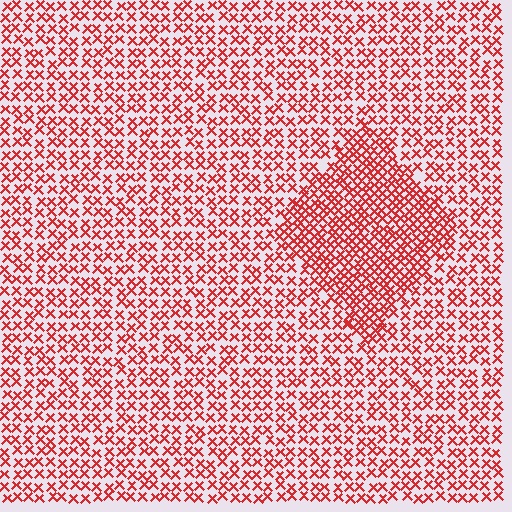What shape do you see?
I see a diamond.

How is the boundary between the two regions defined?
The boundary is defined by a change in element density (approximately 1.8x ratio). All elements are the same color, size, and shape.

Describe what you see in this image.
The image contains small red elements arranged at two different densities. A diamond-shaped region is visible where the elements are more densely packed than the surrounding area.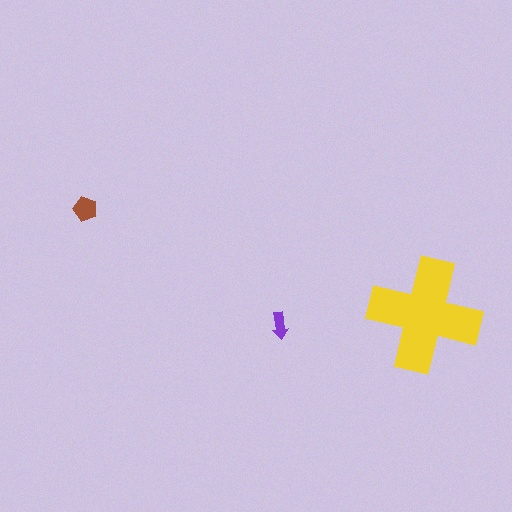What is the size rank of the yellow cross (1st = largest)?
1st.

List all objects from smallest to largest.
The purple arrow, the brown pentagon, the yellow cross.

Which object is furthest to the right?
The yellow cross is rightmost.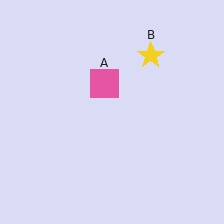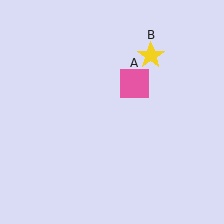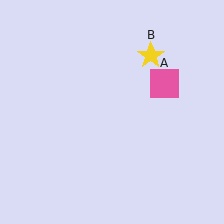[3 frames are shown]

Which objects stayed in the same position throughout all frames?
Yellow star (object B) remained stationary.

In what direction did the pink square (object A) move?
The pink square (object A) moved right.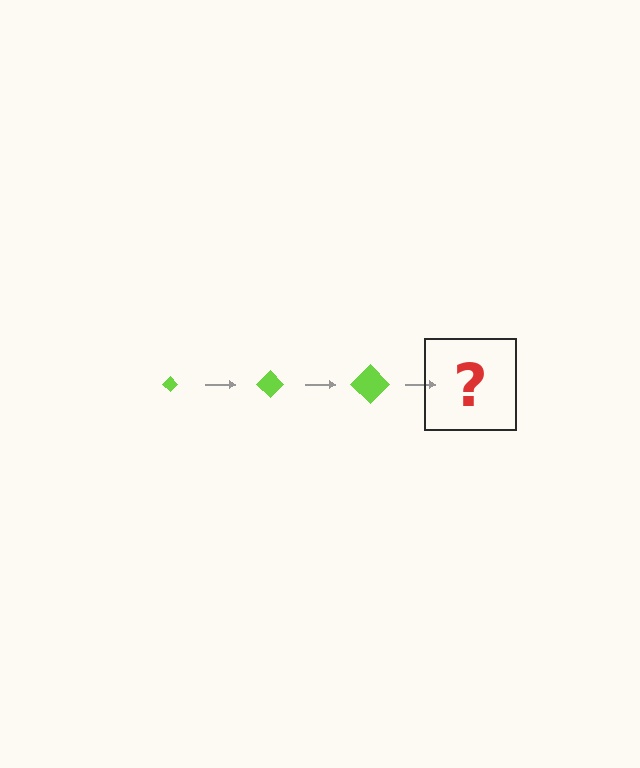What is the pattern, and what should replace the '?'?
The pattern is that the diamond gets progressively larger each step. The '?' should be a lime diamond, larger than the previous one.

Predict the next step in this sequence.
The next step is a lime diamond, larger than the previous one.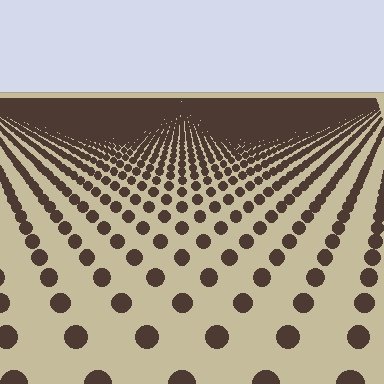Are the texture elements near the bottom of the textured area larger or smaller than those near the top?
Larger. Near the bottom, elements are closer to the viewer and appear at a bigger on-screen size.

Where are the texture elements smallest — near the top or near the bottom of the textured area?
Near the top.